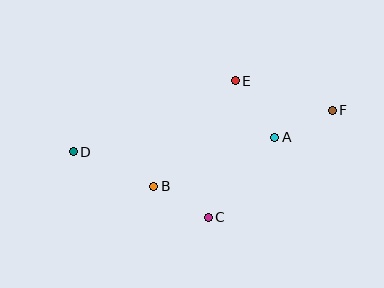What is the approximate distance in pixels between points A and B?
The distance between A and B is approximately 130 pixels.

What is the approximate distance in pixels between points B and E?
The distance between B and E is approximately 133 pixels.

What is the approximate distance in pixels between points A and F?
The distance between A and F is approximately 64 pixels.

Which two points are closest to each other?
Points B and C are closest to each other.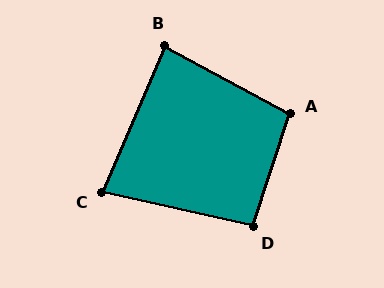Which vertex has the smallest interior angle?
C, at approximately 79 degrees.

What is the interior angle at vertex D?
Approximately 96 degrees (obtuse).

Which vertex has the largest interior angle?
A, at approximately 101 degrees.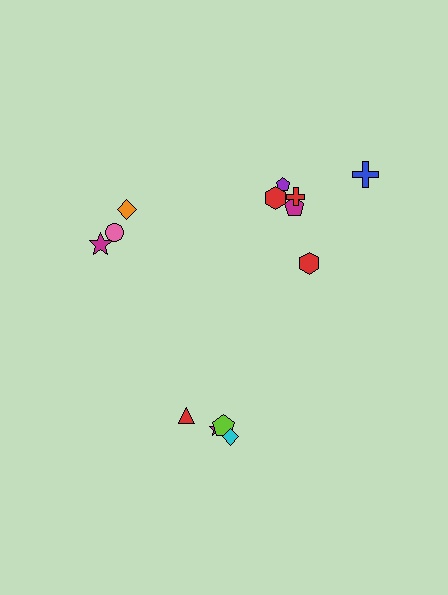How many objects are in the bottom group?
There are 4 objects.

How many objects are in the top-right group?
There are 6 objects.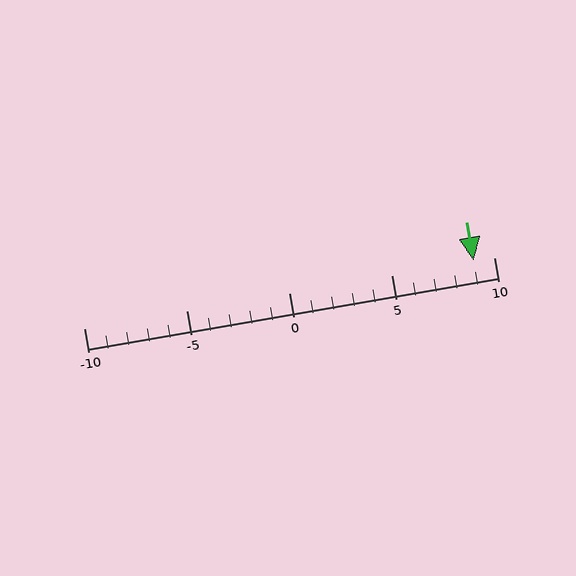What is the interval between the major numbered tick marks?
The major tick marks are spaced 5 units apart.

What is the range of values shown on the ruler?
The ruler shows values from -10 to 10.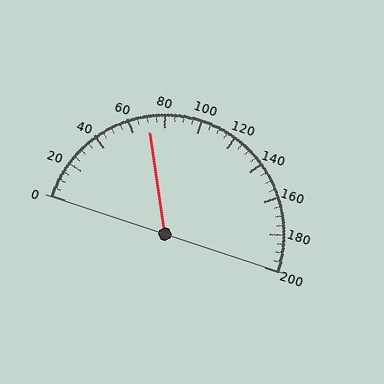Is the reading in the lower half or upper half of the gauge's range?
The reading is in the lower half of the range (0 to 200).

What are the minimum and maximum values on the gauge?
The gauge ranges from 0 to 200.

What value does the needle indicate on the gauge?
The needle indicates approximately 70.